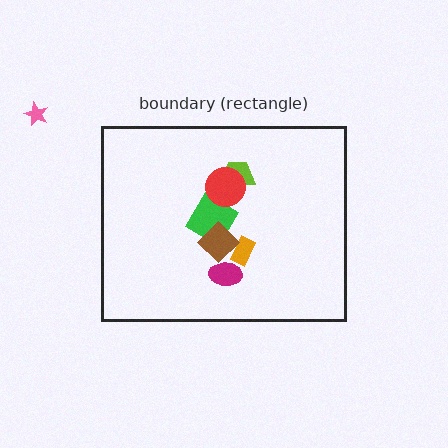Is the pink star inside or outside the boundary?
Outside.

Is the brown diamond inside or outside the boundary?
Inside.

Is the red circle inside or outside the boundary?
Inside.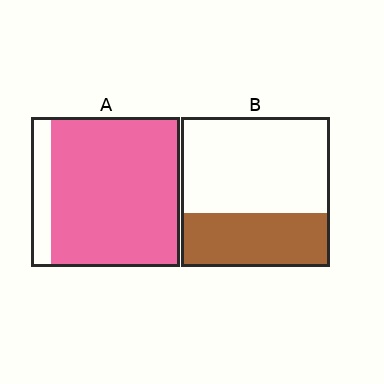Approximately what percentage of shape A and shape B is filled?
A is approximately 85% and B is approximately 35%.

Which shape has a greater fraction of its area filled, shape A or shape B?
Shape A.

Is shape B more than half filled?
No.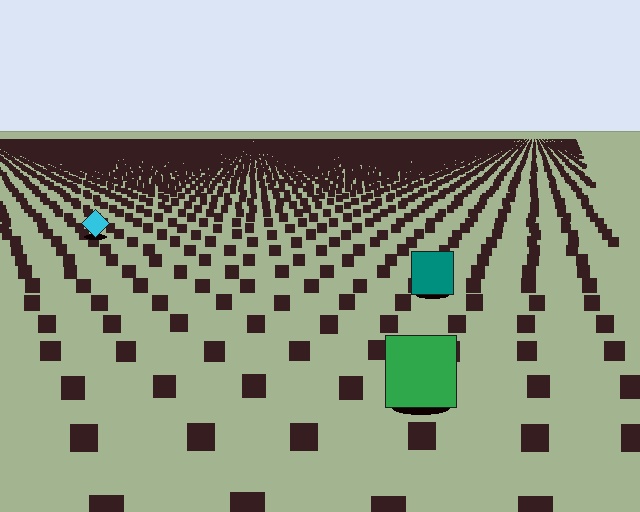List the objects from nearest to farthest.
From nearest to farthest: the green square, the teal square, the cyan diamond.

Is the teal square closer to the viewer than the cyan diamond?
Yes. The teal square is closer — you can tell from the texture gradient: the ground texture is coarser near it.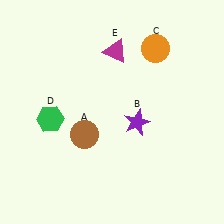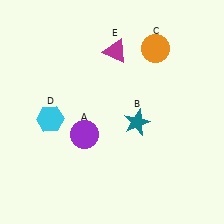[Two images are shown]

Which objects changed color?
A changed from brown to purple. B changed from purple to teal. D changed from green to cyan.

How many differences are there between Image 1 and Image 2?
There are 3 differences between the two images.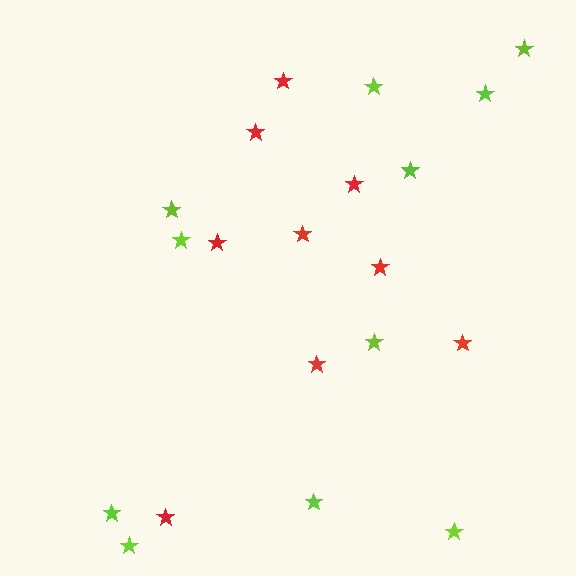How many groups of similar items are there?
There are 2 groups: one group of lime stars (11) and one group of red stars (9).